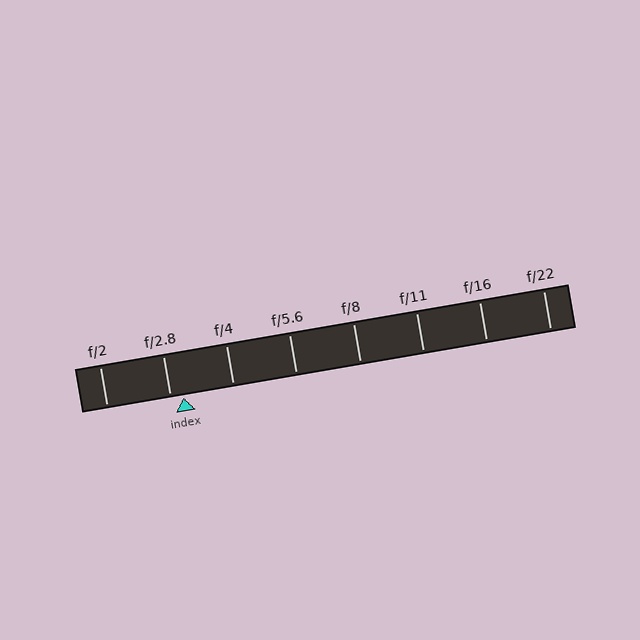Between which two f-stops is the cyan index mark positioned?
The index mark is between f/2.8 and f/4.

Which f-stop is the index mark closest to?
The index mark is closest to f/2.8.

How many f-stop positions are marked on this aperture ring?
There are 8 f-stop positions marked.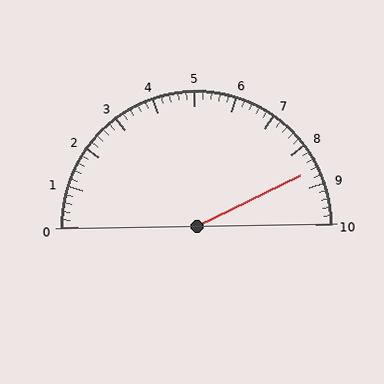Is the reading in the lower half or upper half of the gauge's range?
The reading is in the upper half of the range (0 to 10).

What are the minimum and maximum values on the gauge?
The gauge ranges from 0 to 10.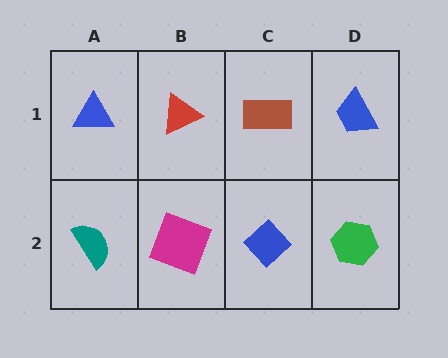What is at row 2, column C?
A blue diamond.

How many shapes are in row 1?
4 shapes.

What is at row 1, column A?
A blue triangle.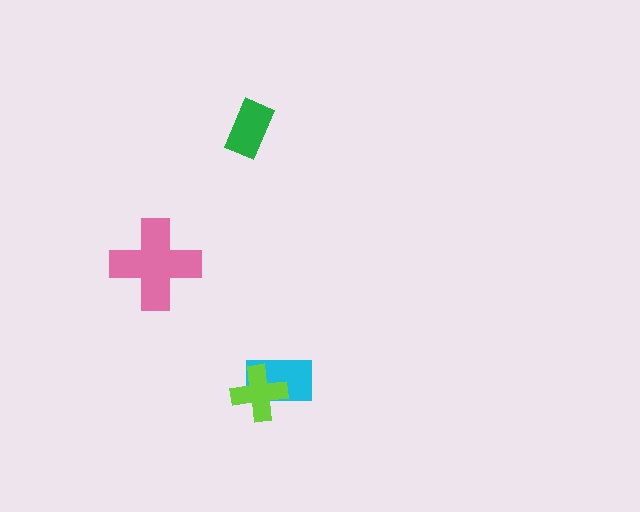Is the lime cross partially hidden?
No, no other shape covers it.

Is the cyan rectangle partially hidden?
Yes, it is partially covered by another shape.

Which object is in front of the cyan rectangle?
The lime cross is in front of the cyan rectangle.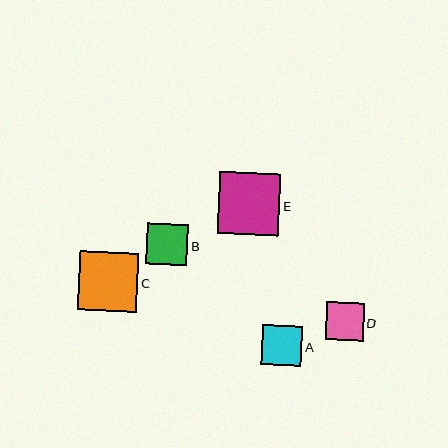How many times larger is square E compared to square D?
Square E is approximately 1.6 times the size of square D.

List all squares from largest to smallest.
From largest to smallest: E, C, B, A, D.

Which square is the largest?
Square E is the largest with a size of approximately 62 pixels.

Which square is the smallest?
Square D is the smallest with a size of approximately 38 pixels.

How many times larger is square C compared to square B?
Square C is approximately 1.4 times the size of square B.